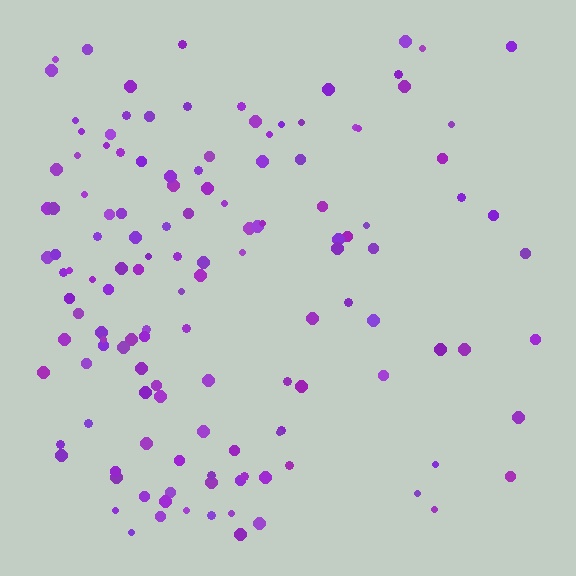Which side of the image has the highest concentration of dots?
The left.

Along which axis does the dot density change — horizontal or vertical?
Horizontal.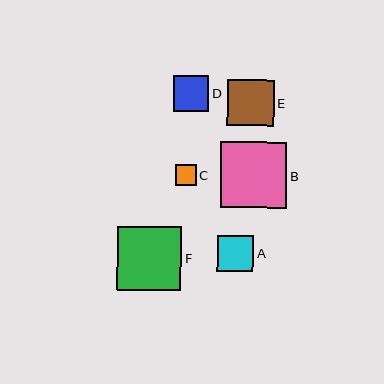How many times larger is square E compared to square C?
Square E is approximately 2.2 times the size of square C.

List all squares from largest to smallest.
From largest to smallest: B, F, E, A, D, C.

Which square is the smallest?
Square C is the smallest with a size of approximately 21 pixels.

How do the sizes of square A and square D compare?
Square A and square D are approximately the same size.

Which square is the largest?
Square B is the largest with a size of approximately 66 pixels.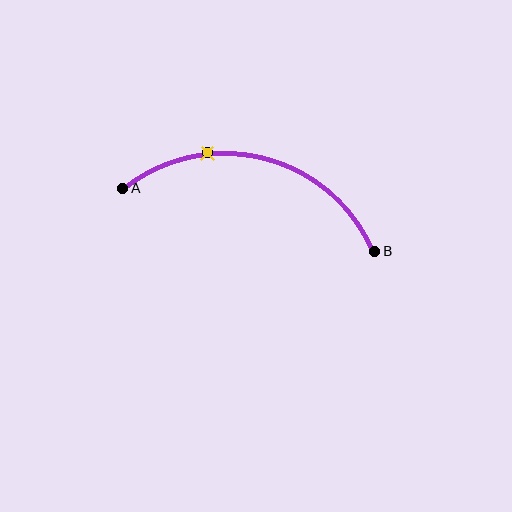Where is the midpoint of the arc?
The arc midpoint is the point on the curve farthest from the straight line joining A and B. It sits above that line.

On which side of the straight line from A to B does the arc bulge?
The arc bulges above the straight line connecting A and B.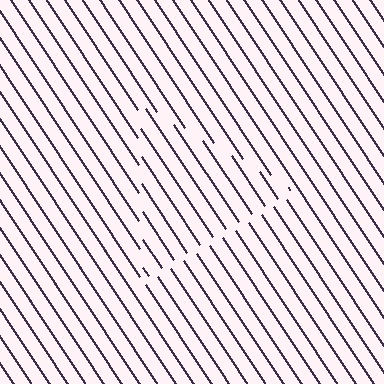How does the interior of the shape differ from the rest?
The interior of the shape contains the same grating, shifted by half a period — the contour is defined by the phase discontinuity where line-ends from the inner and outer gratings abut.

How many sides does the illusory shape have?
3 sides — the line-ends trace a triangle.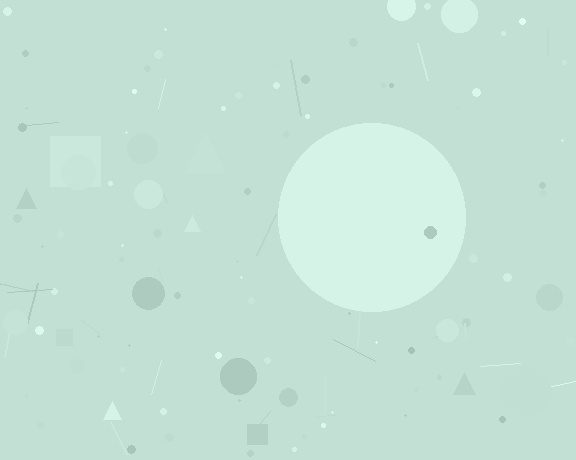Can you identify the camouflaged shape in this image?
The camouflaged shape is a circle.